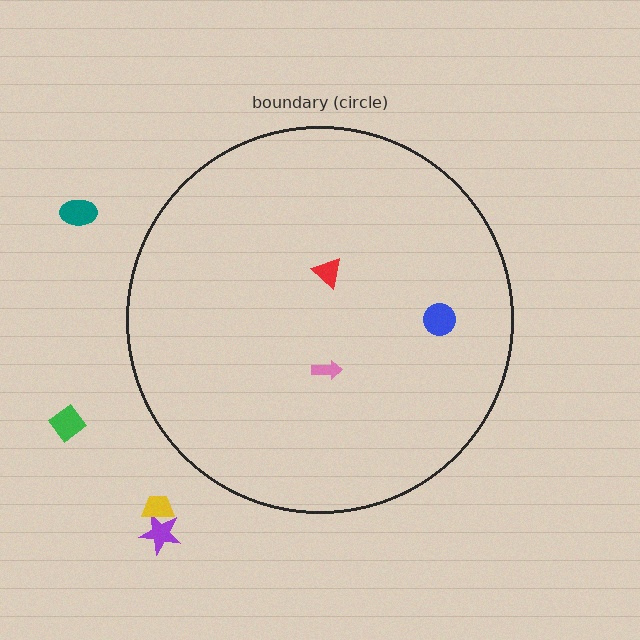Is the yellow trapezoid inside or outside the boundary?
Outside.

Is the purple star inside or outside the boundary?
Outside.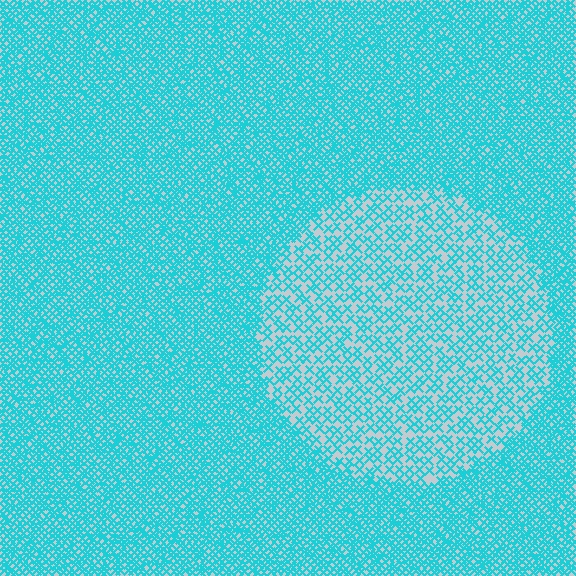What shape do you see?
I see a circle.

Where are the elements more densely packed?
The elements are more densely packed outside the circle boundary.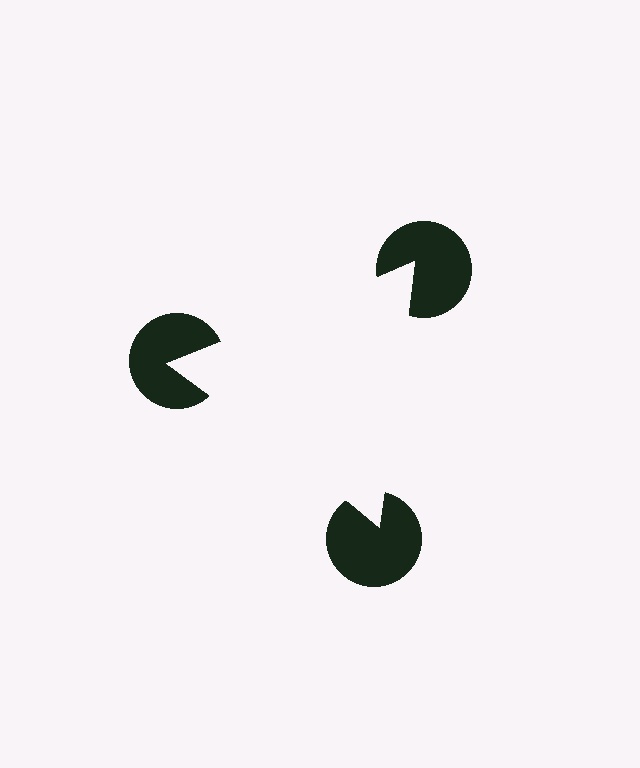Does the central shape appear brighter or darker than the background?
It typically appears slightly brighter than the background, even though no actual brightness change is drawn.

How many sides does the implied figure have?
3 sides.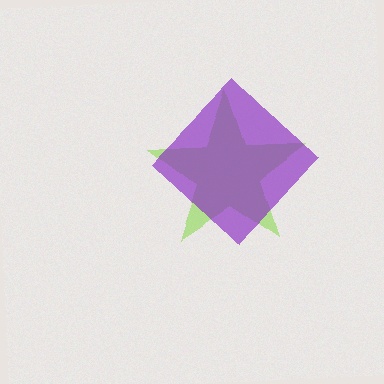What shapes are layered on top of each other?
The layered shapes are: a lime star, a purple diamond.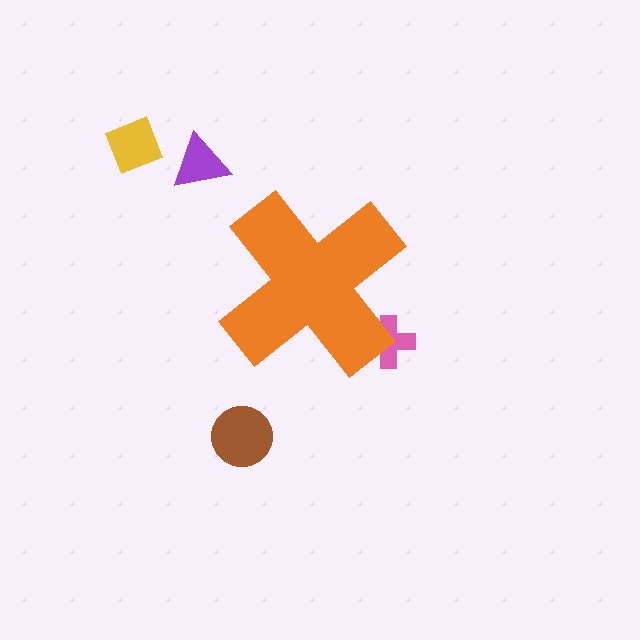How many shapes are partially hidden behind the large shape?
1 shape is partially hidden.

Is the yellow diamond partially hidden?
No, the yellow diamond is fully visible.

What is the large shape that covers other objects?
An orange cross.